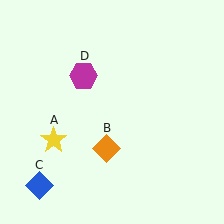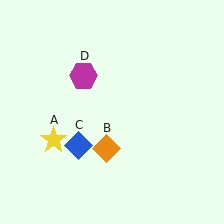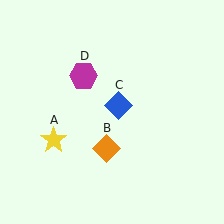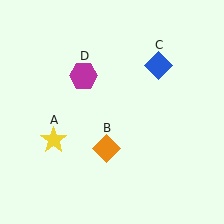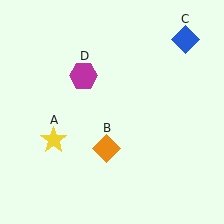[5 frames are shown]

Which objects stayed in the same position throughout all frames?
Yellow star (object A) and orange diamond (object B) and magenta hexagon (object D) remained stationary.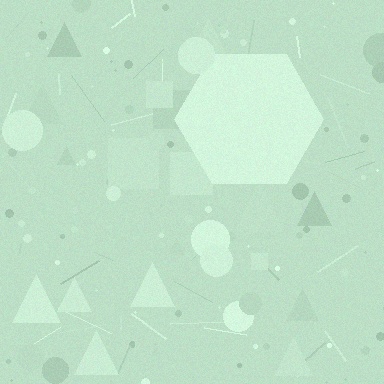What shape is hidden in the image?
A hexagon is hidden in the image.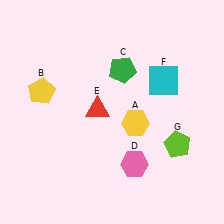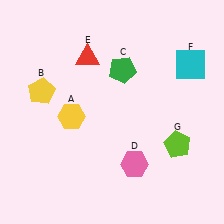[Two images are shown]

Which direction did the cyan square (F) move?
The cyan square (F) moved right.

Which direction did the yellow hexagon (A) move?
The yellow hexagon (A) moved left.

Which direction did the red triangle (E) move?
The red triangle (E) moved up.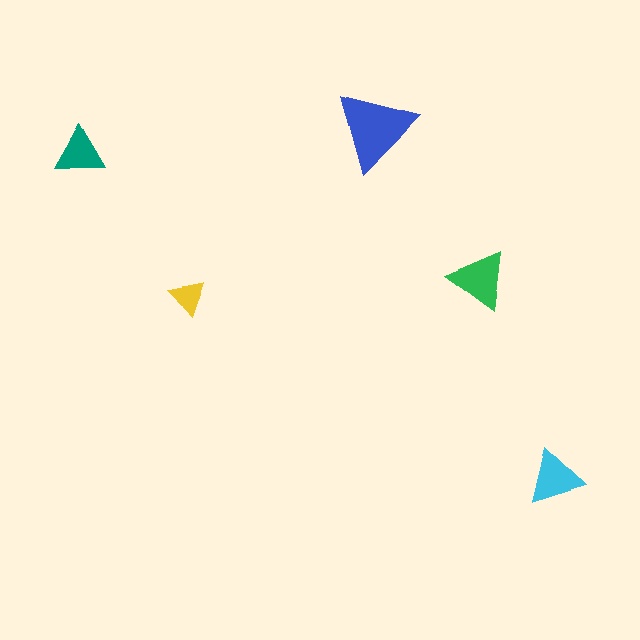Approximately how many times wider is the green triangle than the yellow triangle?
About 1.5 times wider.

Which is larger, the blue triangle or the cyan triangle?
The blue one.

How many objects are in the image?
There are 5 objects in the image.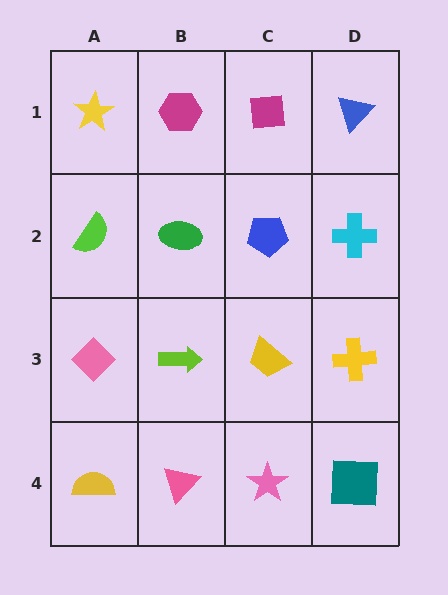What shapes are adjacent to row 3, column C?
A blue pentagon (row 2, column C), a pink star (row 4, column C), a lime arrow (row 3, column B), a yellow cross (row 3, column D).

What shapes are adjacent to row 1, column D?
A cyan cross (row 2, column D), a magenta square (row 1, column C).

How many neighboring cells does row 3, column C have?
4.